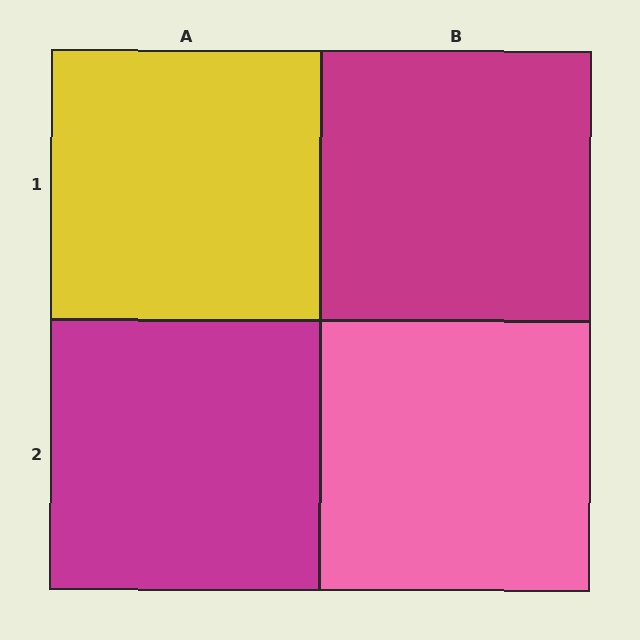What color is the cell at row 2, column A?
Magenta.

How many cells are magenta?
2 cells are magenta.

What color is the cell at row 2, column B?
Pink.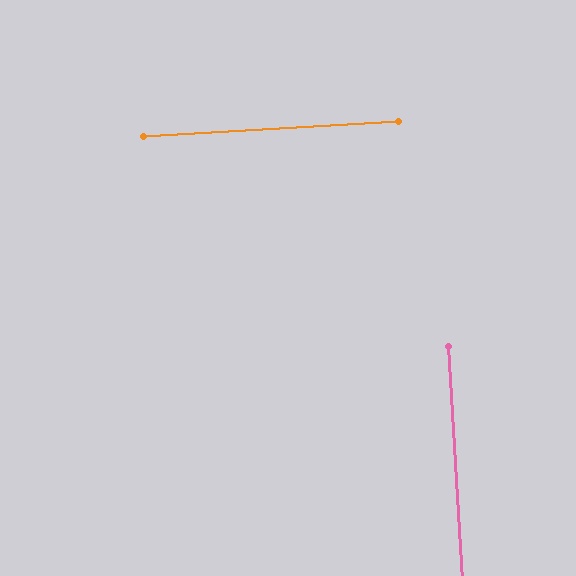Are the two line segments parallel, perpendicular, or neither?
Perpendicular — they meet at approximately 90°.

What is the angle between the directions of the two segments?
Approximately 90 degrees.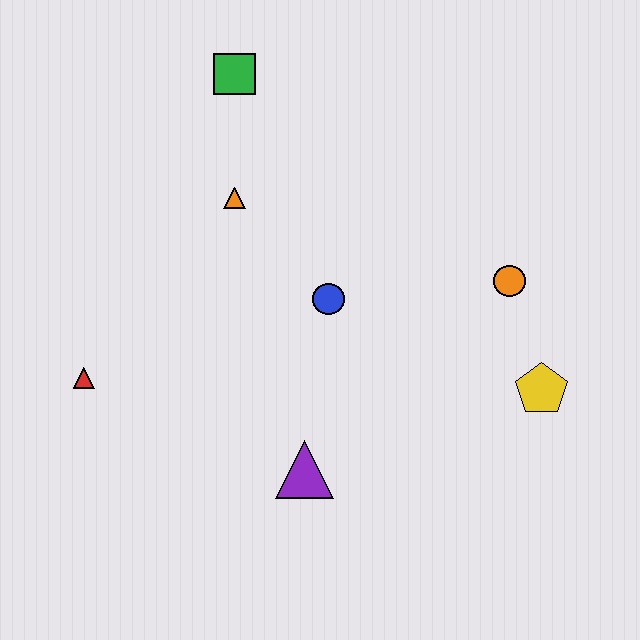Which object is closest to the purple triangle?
The blue circle is closest to the purple triangle.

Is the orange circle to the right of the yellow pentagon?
No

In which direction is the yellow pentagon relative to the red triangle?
The yellow pentagon is to the right of the red triangle.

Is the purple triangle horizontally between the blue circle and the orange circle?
No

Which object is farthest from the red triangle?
The yellow pentagon is farthest from the red triangle.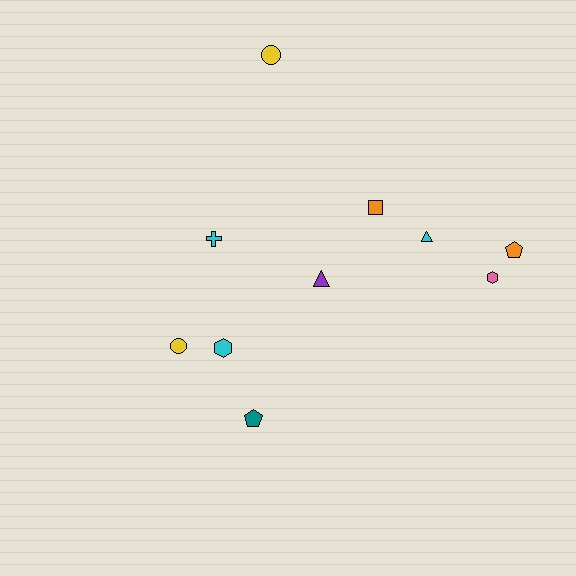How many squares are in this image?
There is 1 square.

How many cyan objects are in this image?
There are 3 cyan objects.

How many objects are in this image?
There are 10 objects.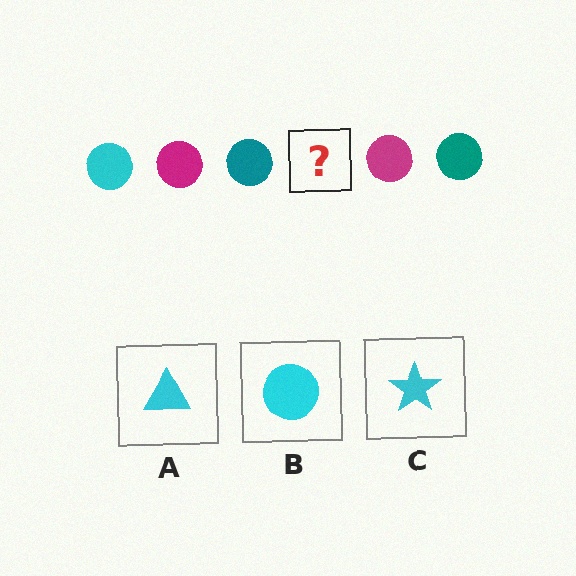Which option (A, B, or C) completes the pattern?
B.